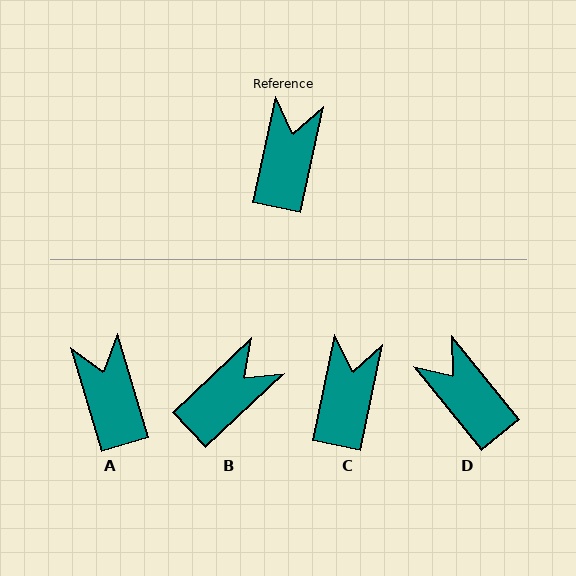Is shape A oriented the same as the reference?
No, it is off by about 28 degrees.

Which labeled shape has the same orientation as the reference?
C.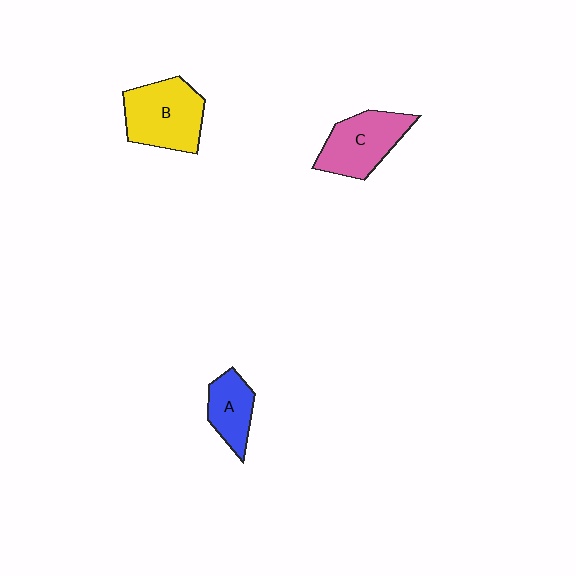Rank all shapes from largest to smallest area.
From largest to smallest: B (yellow), C (pink), A (blue).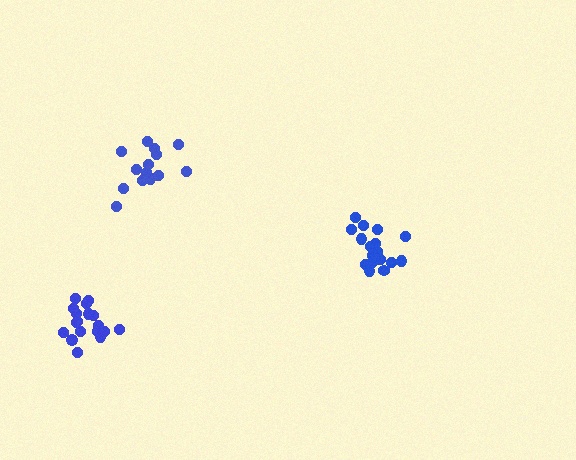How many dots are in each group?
Group 1: 14 dots, Group 2: 18 dots, Group 3: 17 dots (49 total).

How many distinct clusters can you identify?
There are 3 distinct clusters.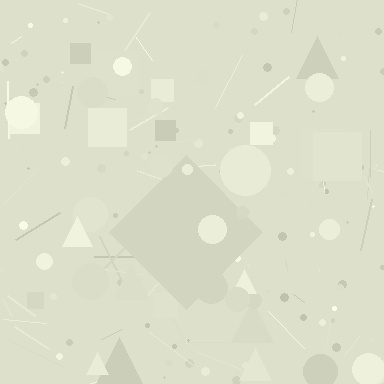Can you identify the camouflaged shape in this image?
The camouflaged shape is a diamond.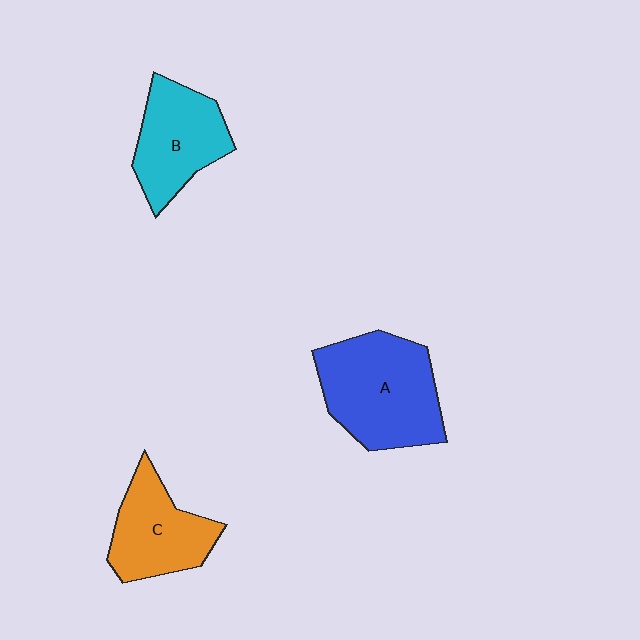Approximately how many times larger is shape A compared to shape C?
Approximately 1.5 times.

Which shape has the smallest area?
Shape C (orange).